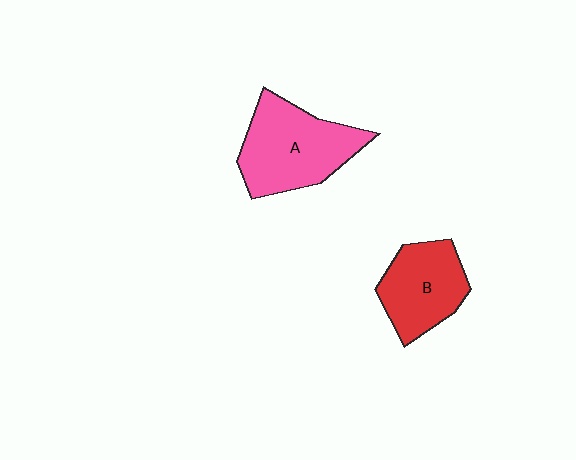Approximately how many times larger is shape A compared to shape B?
Approximately 1.3 times.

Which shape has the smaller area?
Shape B (red).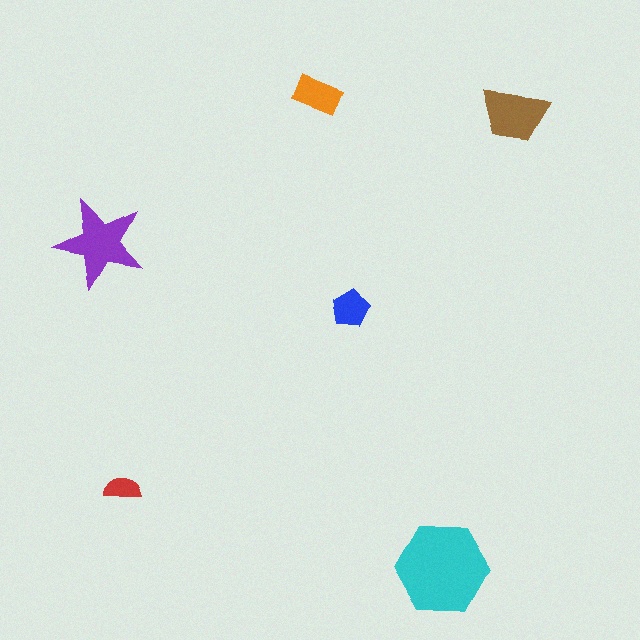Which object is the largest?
The cyan hexagon.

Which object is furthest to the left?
The purple star is leftmost.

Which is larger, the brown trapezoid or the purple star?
The purple star.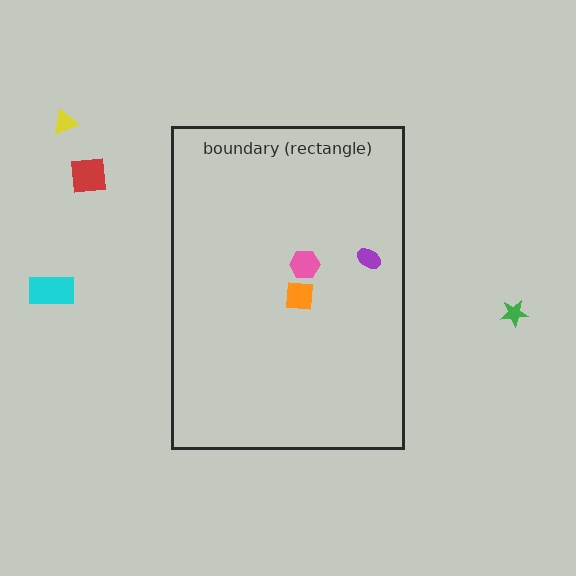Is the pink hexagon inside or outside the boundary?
Inside.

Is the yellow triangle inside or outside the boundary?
Outside.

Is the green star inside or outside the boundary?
Outside.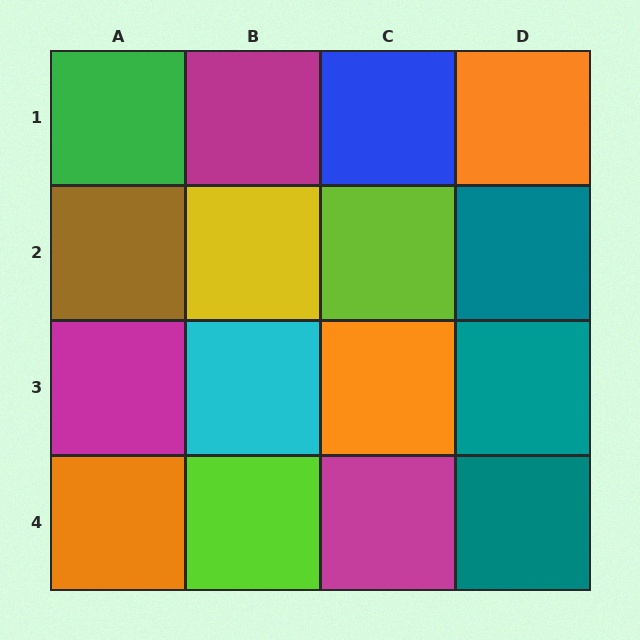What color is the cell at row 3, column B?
Cyan.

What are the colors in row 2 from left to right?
Brown, yellow, lime, teal.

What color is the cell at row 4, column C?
Magenta.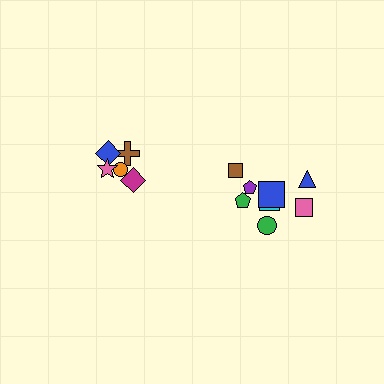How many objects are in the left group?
There are 5 objects.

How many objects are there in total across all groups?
There are 13 objects.